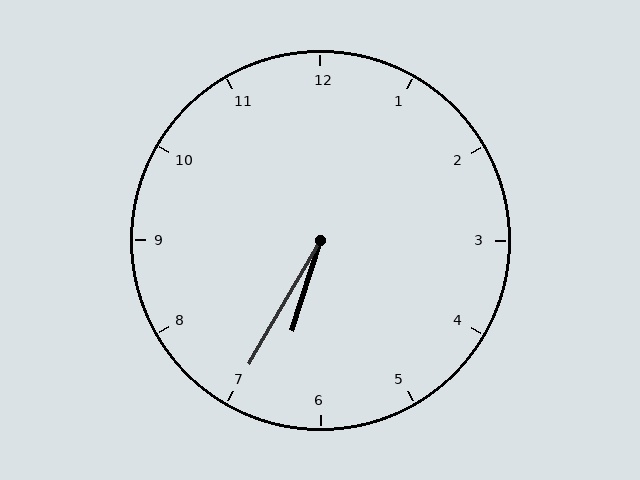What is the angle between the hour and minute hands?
Approximately 12 degrees.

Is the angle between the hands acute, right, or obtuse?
It is acute.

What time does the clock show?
6:35.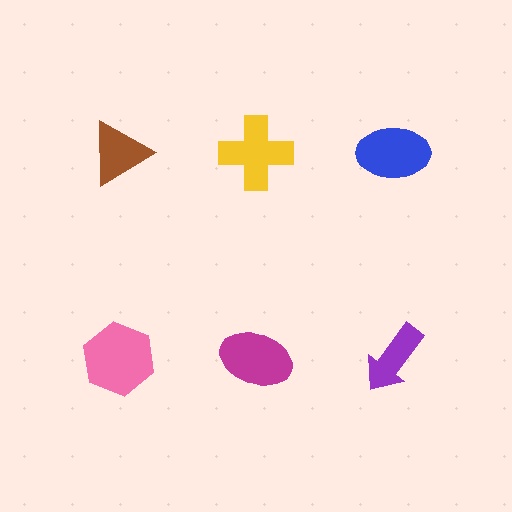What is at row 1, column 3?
A blue ellipse.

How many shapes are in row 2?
3 shapes.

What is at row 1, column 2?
A yellow cross.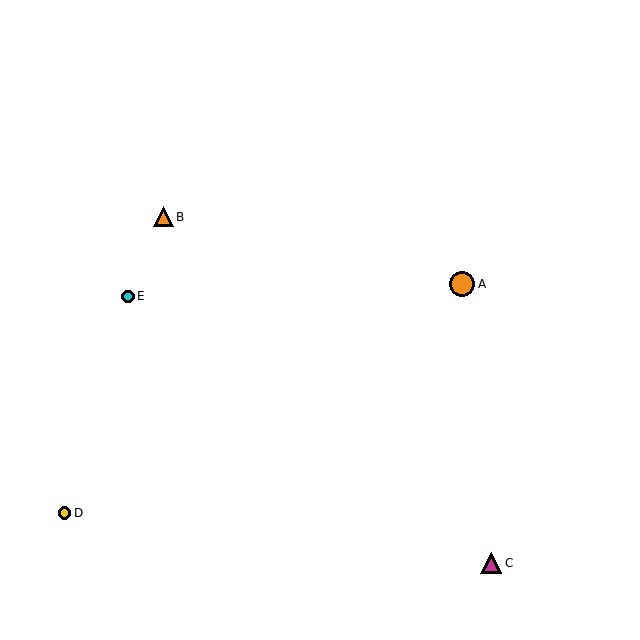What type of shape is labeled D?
Shape D is a yellow circle.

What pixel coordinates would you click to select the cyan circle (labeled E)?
Click at (128, 296) to select the cyan circle E.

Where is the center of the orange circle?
The center of the orange circle is at (462, 284).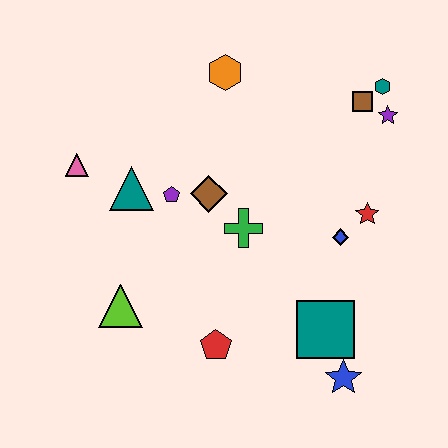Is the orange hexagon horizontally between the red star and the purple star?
No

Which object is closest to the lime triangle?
The red pentagon is closest to the lime triangle.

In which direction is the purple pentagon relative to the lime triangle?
The purple pentagon is above the lime triangle.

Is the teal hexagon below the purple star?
No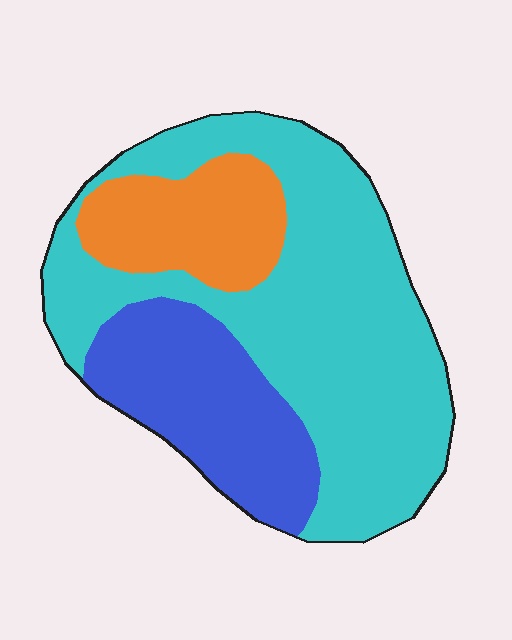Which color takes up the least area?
Orange, at roughly 15%.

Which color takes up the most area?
Cyan, at roughly 60%.